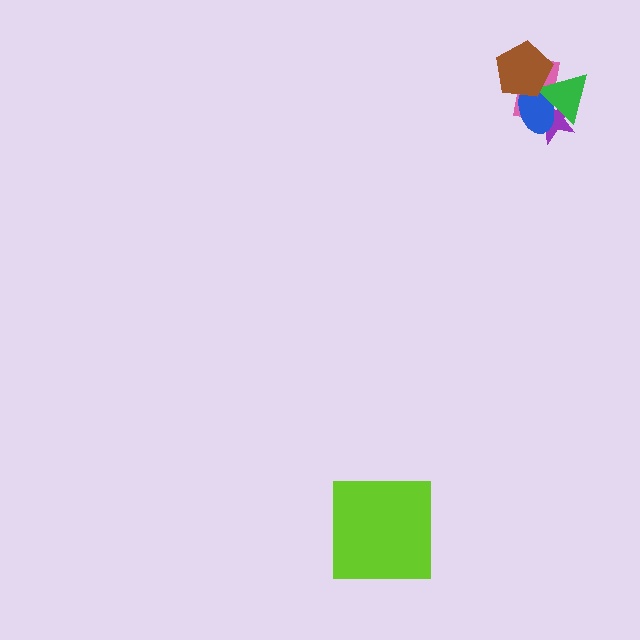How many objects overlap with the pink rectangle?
4 objects overlap with the pink rectangle.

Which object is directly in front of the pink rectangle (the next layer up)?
The blue ellipse is directly in front of the pink rectangle.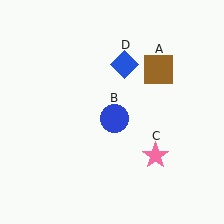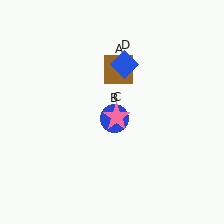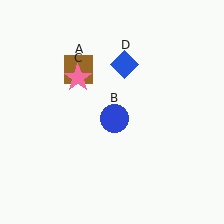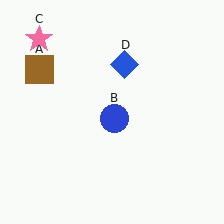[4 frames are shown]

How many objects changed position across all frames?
2 objects changed position: brown square (object A), pink star (object C).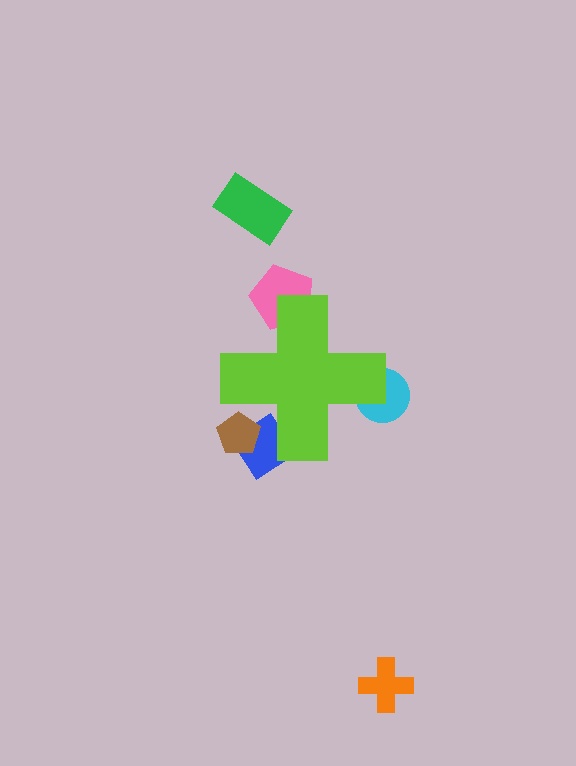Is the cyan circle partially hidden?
Yes, the cyan circle is partially hidden behind the lime cross.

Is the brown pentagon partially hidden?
Yes, the brown pentagon is partially hidden behind the lime cross.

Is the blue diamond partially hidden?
Yes, the blue diamond is partially hidden behind the lime cross.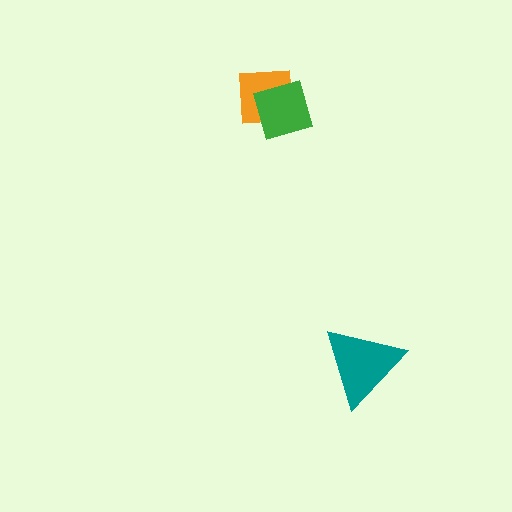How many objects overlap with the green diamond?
1 object overlaps with the green diamond.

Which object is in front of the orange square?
The green diamond is in front of the orange square.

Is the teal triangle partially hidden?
No, no other shape covers it.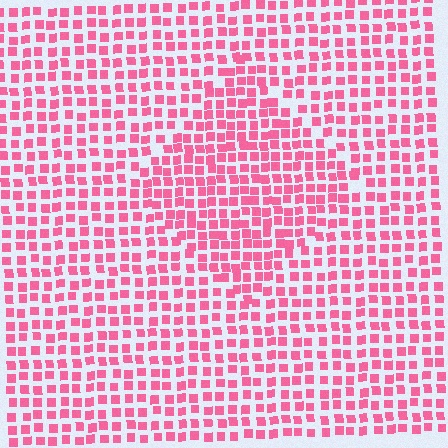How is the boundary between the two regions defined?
The boundary is defined by a change in element density (approximately 1.4x ratio). All elements are the same color, size, and shape.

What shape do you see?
I see a diamond.